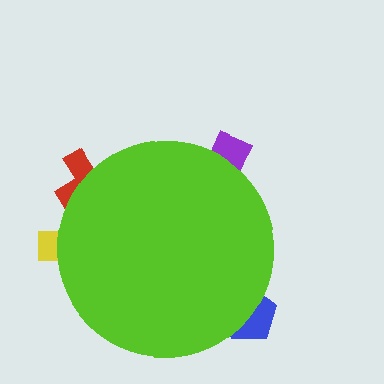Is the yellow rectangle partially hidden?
Yes, the yellow rectangle is partially hidden behind the lime circle.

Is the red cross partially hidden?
Yes, the red cross is partially hidden behind the lime circle.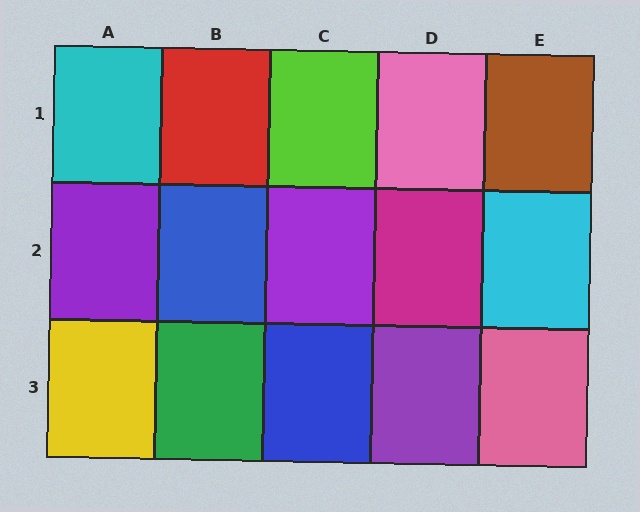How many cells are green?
1 cell is green.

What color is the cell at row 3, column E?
Pink.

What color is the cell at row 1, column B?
Red.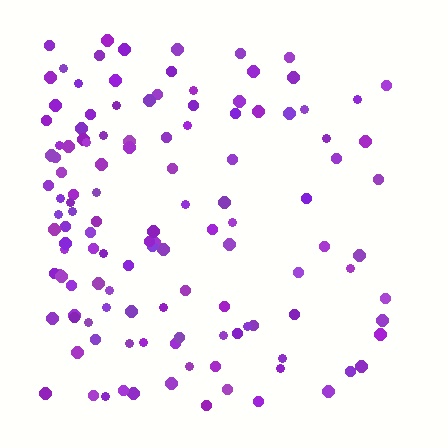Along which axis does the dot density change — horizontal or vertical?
Horizontal.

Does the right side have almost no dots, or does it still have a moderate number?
Still a moderate number, just noticeably fewer than the left.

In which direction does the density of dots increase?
From right to left, with the left side densest.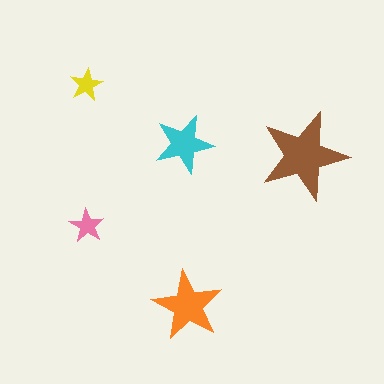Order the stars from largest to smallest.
the brown one, the orange one, the cyan one, the pink one, the yellow one.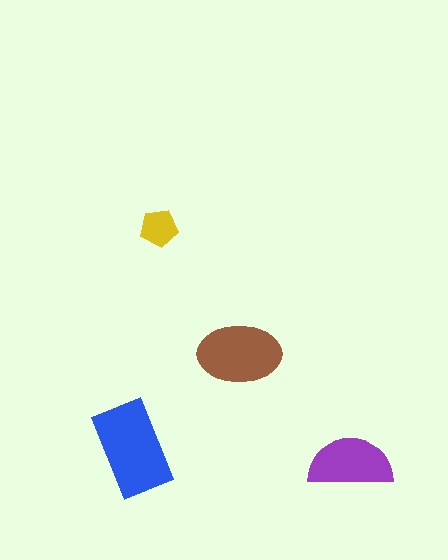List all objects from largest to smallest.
The blue rectangle, the brown ellipse, the purple semicircle, the yellow pentagon.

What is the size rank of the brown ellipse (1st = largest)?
2nd.